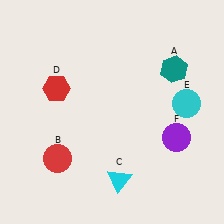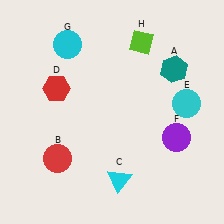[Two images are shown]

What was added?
A cyan circle (G), a lime diamond (H) were added in Image 2.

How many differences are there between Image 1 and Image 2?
There are 2 differences between the two images.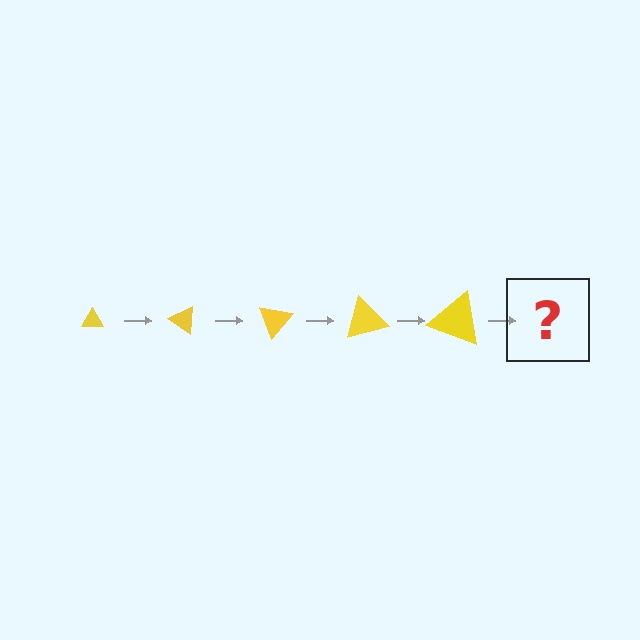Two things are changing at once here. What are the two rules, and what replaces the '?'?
The two rules are that the triangle grows larger each step and it rotates 35 degrees each step. The '?' should be a triangle, larger than the previous one and rotated 175 degrees from the start.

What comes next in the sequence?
The next element should be a triangle, larger than the previous one and rotated 175 degrees from the start.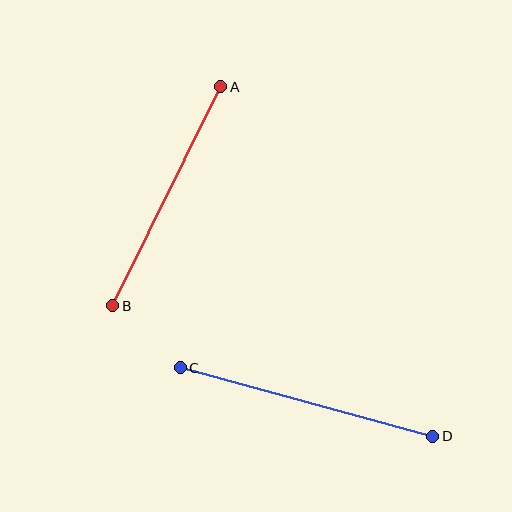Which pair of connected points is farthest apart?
Points C and D are farthest apart.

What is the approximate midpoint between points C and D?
The midpoint is at approximately (307, 402) pixels.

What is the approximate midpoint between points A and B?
The midpoint is at approximately (167, 196) pixels.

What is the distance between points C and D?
The distance is approximately 262 pixels.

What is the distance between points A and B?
The distance is approximately 244 pixels.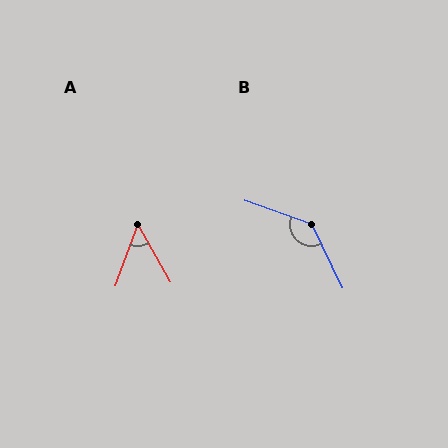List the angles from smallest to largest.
A (50°), B (135°).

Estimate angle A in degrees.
Approximately 50 degrees.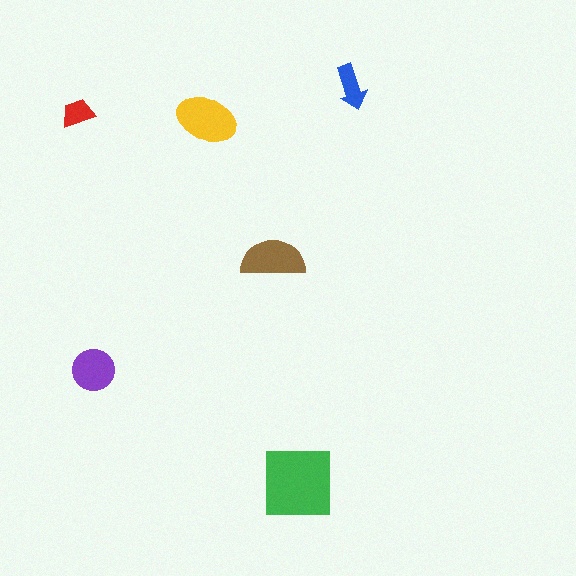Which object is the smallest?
The red trapezoid.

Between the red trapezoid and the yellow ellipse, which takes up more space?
The yellow ellipse.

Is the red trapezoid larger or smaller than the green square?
Smaller.